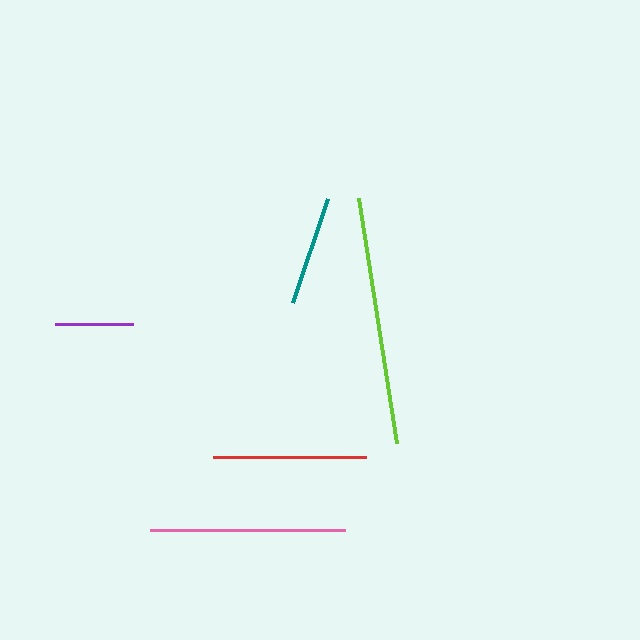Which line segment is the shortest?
The purple line is the shortest at approximately 78 pixels.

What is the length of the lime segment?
The lime segment is approximately 248 pixels long.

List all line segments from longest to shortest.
From longest to shortest: lime, pink, red, teal, purple.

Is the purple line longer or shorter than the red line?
The red line is longer than the purple line.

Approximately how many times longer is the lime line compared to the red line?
The lime line is approximately 1.6 times the length of the red line.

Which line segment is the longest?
The lime line is the longest at approximately 248 pixels.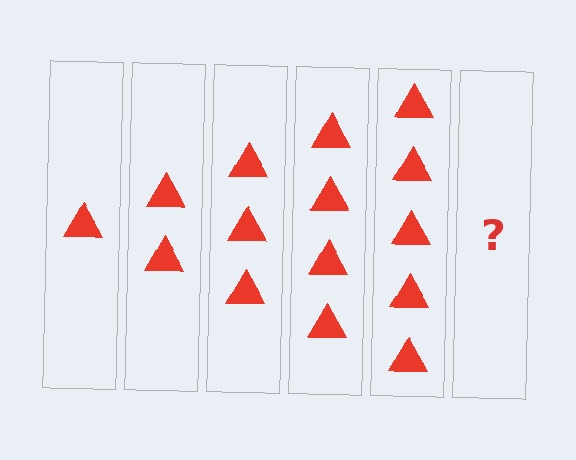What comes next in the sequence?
The next element should be 6 triangles.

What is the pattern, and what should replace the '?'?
The pattern is that each step adds one more triangle. The '?' should be 6 triangles.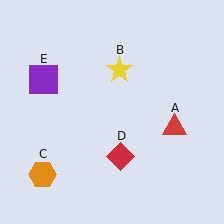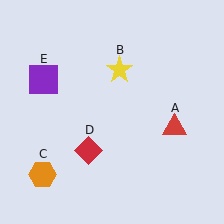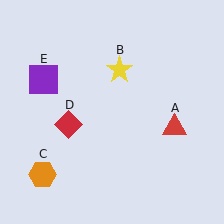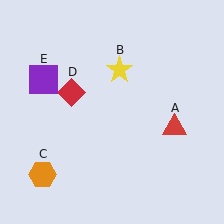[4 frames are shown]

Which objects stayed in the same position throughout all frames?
Red triangle (object A) and yellow star (object B) and orange hexagon (object C) and purple square (object E) remained stationary.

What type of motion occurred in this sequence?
The red diamond (object D) rotated clockwise around the center of the scene.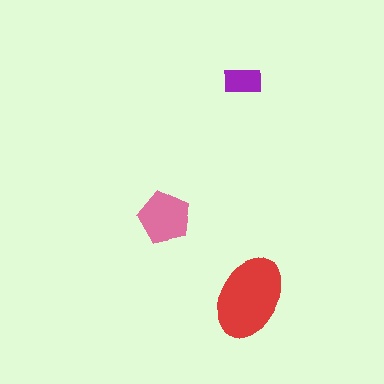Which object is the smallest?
The purple rectangle.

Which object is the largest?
The red ellipse.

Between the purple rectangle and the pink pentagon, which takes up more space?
The pink pentagon.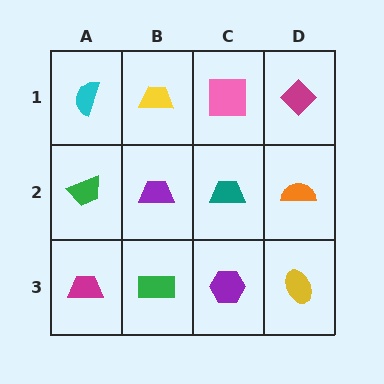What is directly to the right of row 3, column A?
A green rectangle.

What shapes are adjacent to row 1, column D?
An orange semicircle (row 2, column D), a pink square (row 1, column C).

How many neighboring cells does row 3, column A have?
2.